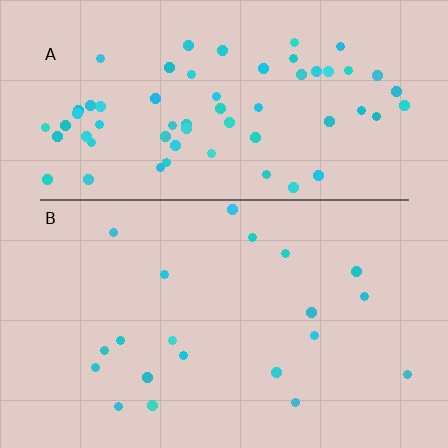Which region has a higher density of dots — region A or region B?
A (the top).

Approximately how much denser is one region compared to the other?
Approximately 3.2× — region A over region B.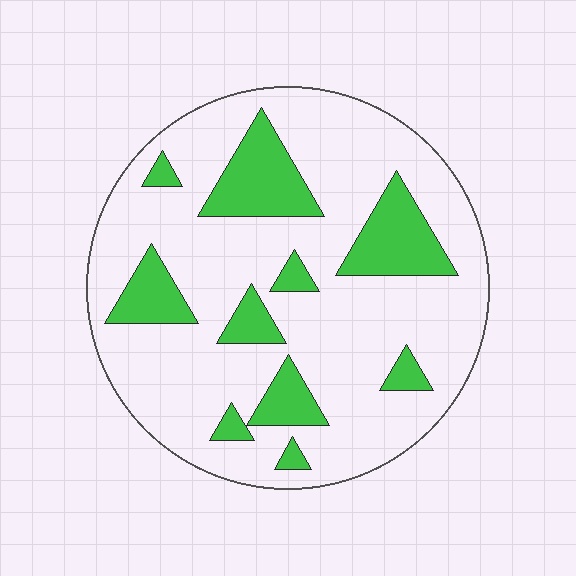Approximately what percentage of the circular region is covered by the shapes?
Approximately 20%.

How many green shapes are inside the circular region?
10.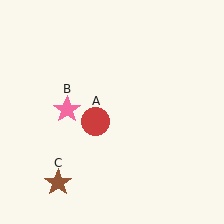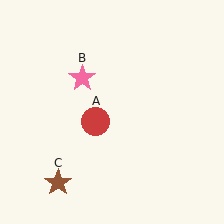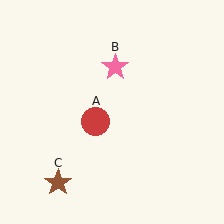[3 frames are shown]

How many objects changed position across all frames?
1 object changed position: pink star (object B).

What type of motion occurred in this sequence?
The pink star (object B) rotated clockwise around the center of the scene.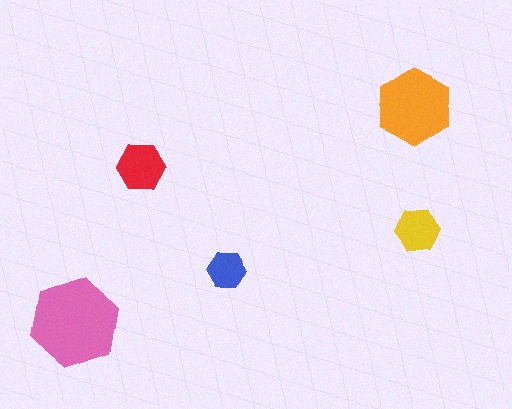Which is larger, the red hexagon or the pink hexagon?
The pink one.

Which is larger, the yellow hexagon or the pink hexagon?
The pink one.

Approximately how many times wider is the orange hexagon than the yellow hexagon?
About 1.5 times wider.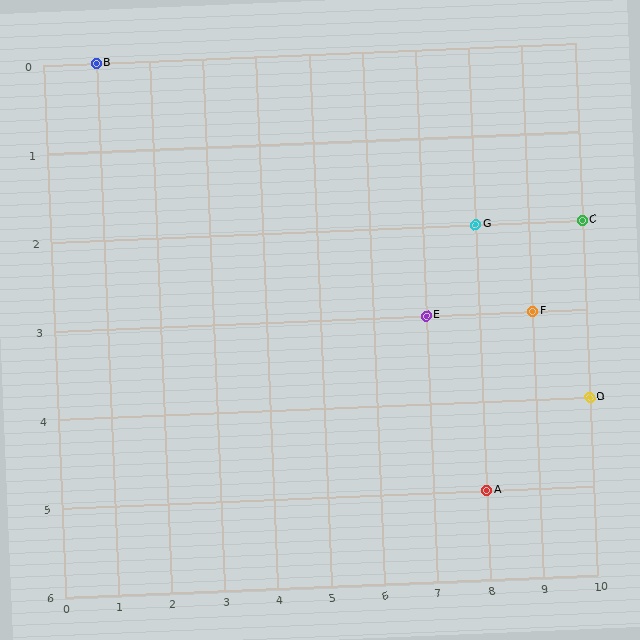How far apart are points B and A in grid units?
Points B and A are 7 columns and 5 rows apart (about 8.6 grid units diagonally).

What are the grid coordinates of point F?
Point F is at grid coordinates (9, 3).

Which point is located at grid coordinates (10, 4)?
Point D is at (10, 4).